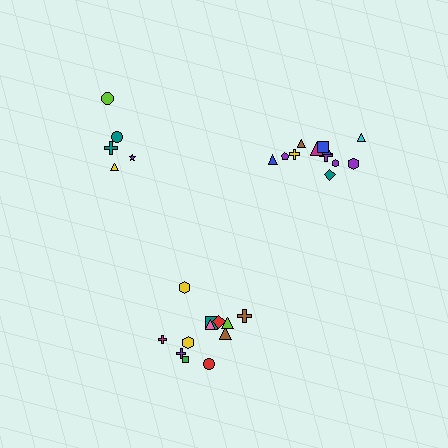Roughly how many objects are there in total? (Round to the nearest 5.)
Roughly 30 objects in total.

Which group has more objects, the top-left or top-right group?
The top-right group.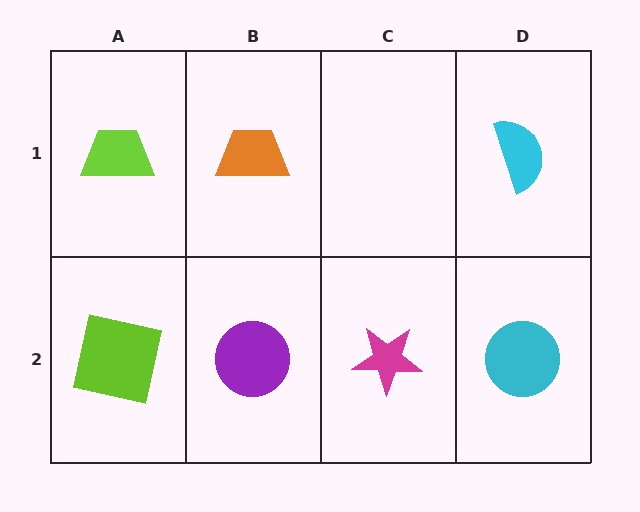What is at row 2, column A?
A lime square.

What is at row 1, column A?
A lime trapezoid.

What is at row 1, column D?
A cyan semicircle.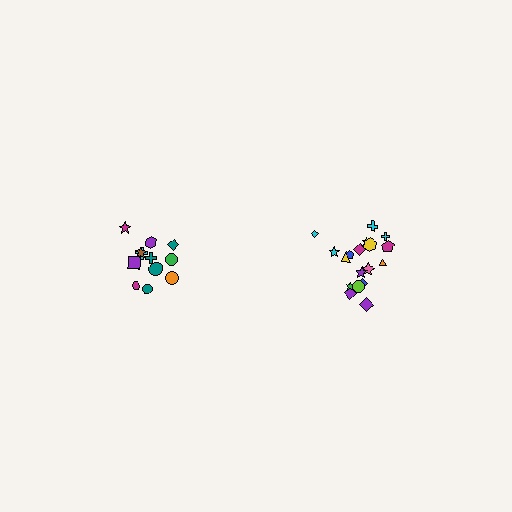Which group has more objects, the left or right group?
The right group.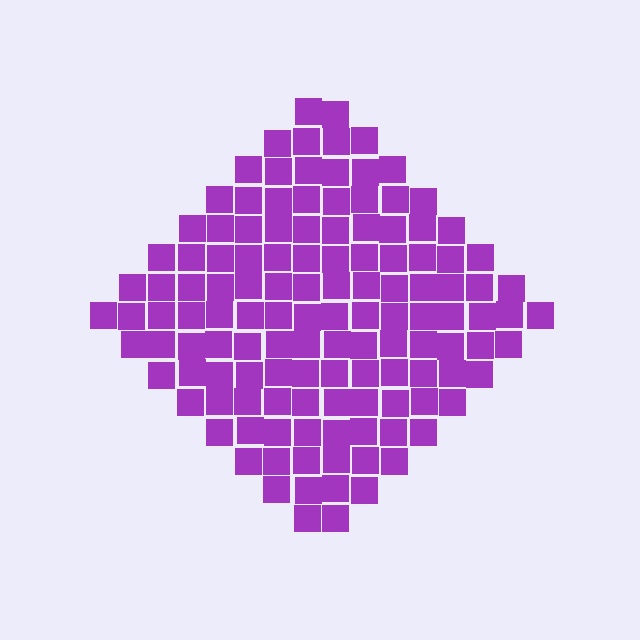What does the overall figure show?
The overall figure shows a diamond.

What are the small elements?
The small elements are squares.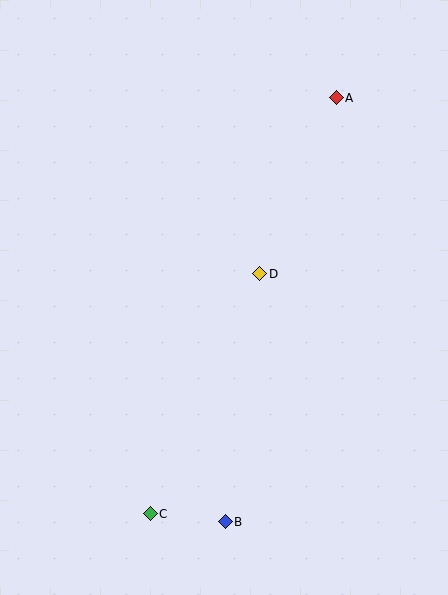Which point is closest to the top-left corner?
Point A is closest to the top-left corner.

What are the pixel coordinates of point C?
Point C is at (150, 514).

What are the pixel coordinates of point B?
Point B is at (225, 522).